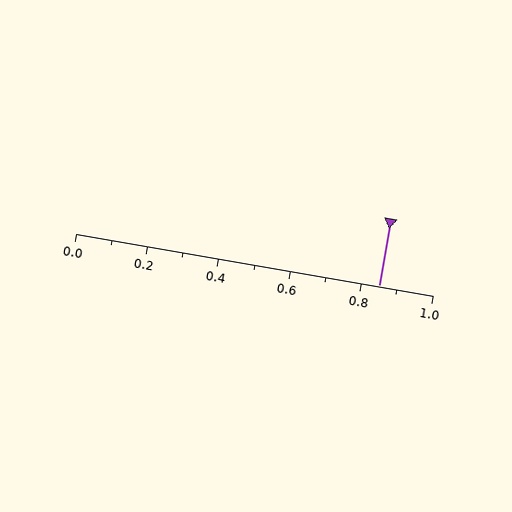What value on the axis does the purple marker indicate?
The marker indicates approximately 0.85.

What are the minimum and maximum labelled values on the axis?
The axis runs from 0.0 to 1.0.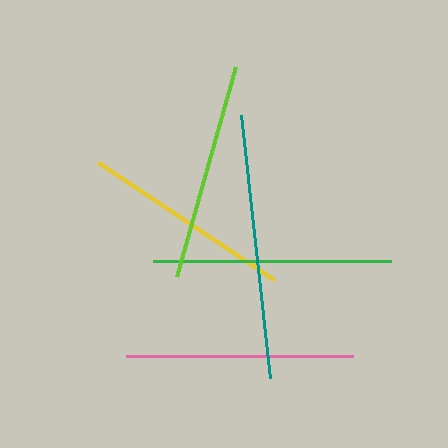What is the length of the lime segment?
The lime segment is approximately 218 pixels long.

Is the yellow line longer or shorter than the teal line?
The teal line is longer than the yellow line.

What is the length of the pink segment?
The pink segment is approximately 227 pixels long.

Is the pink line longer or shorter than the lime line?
The pink line is longer than the lime line.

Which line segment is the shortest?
The yellow line is the shortest at approximately 211 pixels.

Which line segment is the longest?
The teal line is the longest at approximately 265 pixels.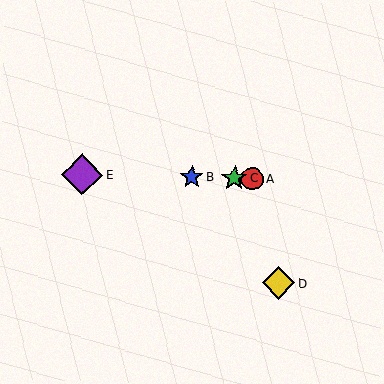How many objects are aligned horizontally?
4 objects (A, B, C, E) are aligned horizontally.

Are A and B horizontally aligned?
Yes, both are at y≈179.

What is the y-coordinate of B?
Object B is at y≈177.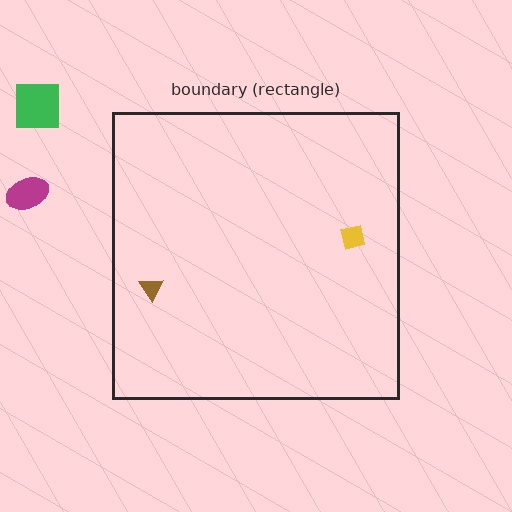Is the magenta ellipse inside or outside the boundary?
Outside.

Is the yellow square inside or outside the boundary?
Inside.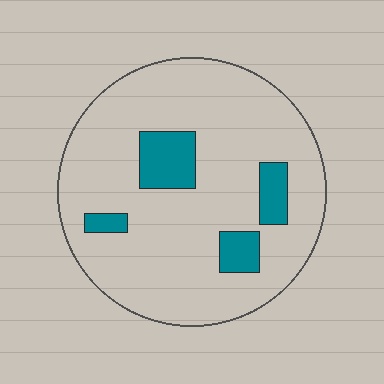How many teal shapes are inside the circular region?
4.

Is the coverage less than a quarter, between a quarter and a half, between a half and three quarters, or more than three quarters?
Less than a quarter.